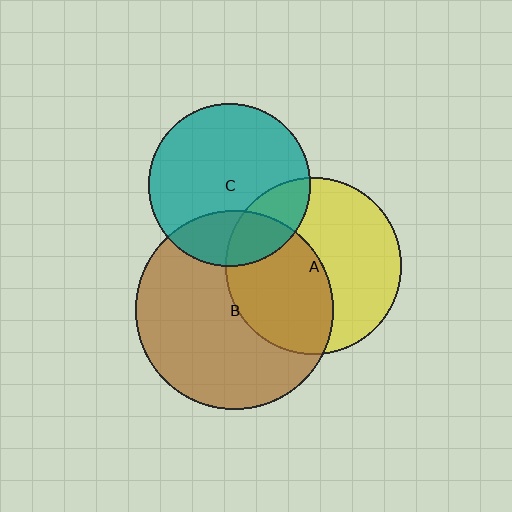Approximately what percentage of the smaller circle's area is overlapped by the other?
Approximately 25%.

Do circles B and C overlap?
Yes.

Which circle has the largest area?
Circle B (brown).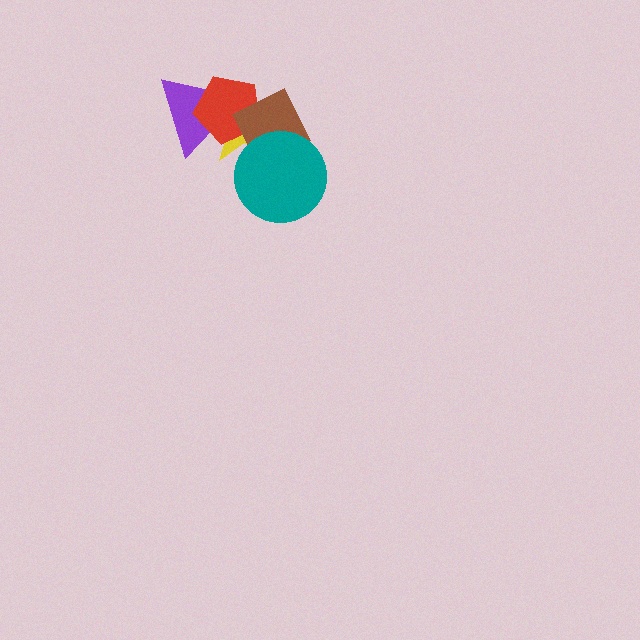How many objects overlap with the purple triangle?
2 objects overlap with the purple triangle.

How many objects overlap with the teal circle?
2 objects overlap with the teal circle.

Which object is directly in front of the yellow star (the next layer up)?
The purple triangle is directly in front of the yellow star.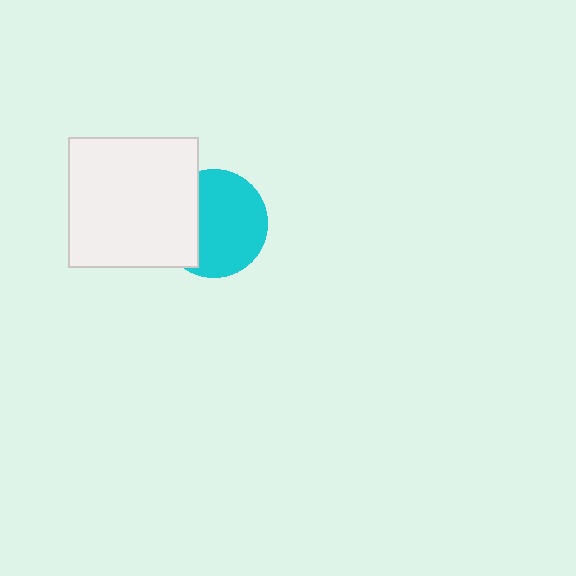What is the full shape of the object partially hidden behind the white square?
The partially hidden object is a cyan circle.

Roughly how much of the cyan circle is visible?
Most of it is visible (roughly 68%).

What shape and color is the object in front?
The object in front is a white square.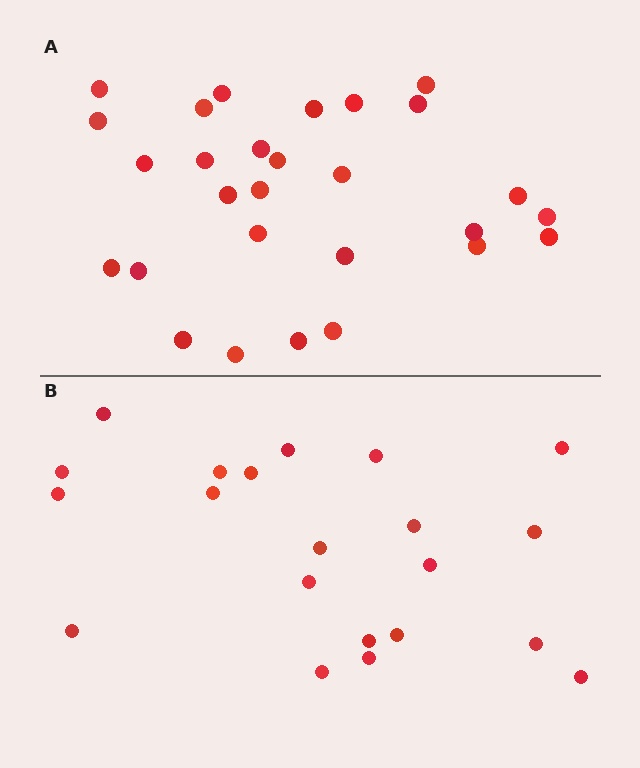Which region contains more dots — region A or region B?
Region A (the top region) has more dots.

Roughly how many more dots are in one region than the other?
Region A has roughly 8 or so more dots than region B.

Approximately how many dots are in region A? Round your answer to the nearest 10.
About 30 dots. (The exact count is 28, which rounds to 30.)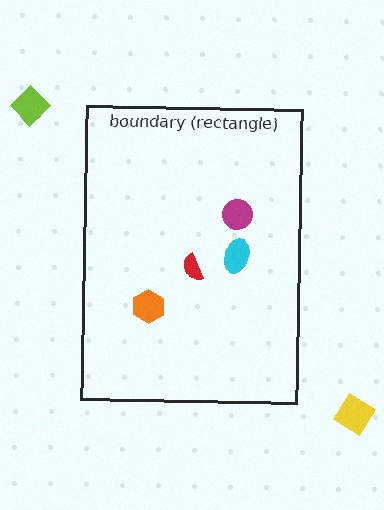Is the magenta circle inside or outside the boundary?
Inside.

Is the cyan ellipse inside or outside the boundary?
Inside.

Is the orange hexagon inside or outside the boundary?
Inside.